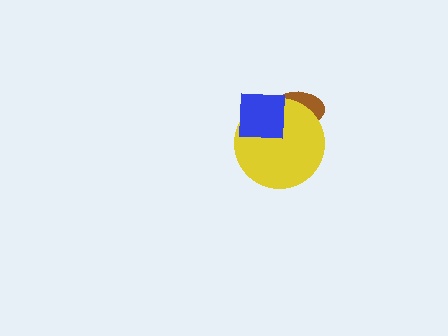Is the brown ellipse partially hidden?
Yes, it is partially covered by another shape.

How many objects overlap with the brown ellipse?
2 objects overlap with the brown ellipse.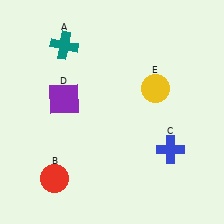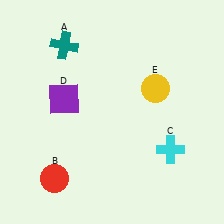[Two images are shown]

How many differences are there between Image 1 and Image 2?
There is 1 difference between the two images.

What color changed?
The cross (C) changed from blue in Image 1 to cyan in Image 2.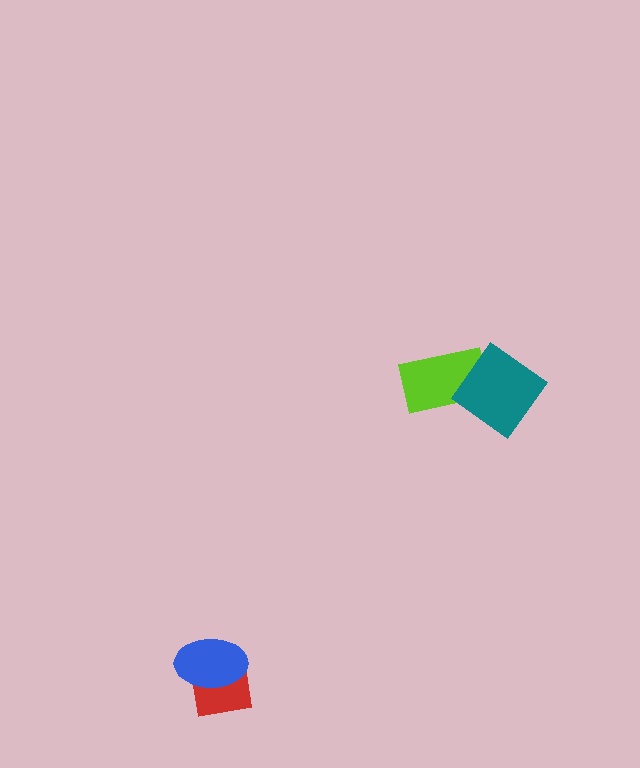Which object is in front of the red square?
The blue ellipse is in front of the red square.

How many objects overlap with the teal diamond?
1 object overlaps with the teal diamond.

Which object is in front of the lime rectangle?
The teal diamond is in front of the lime rectangle.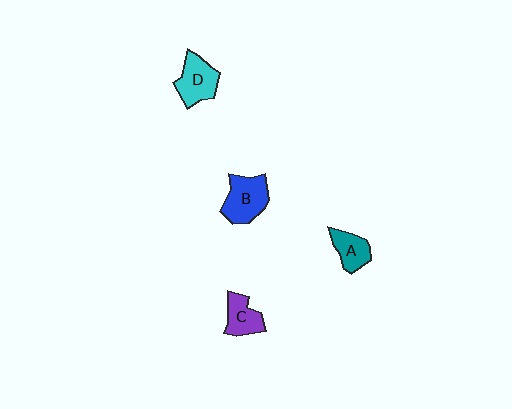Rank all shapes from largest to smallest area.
From largest to smallest: B (blue), D (cyan), C (purple), A (teal).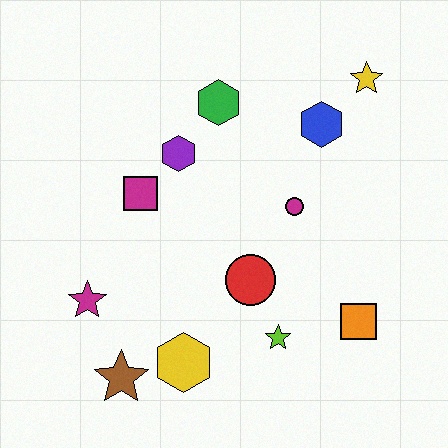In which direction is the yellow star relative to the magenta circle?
The yellow star is above the magenta circle.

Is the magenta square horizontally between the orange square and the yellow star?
No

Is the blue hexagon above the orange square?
Yes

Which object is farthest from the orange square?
The magenta star is farthest from the orange square.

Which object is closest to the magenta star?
The brown star is closest to the magenta star.